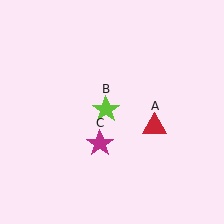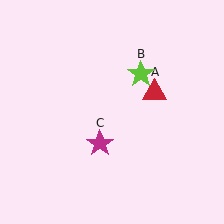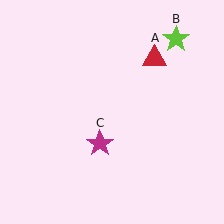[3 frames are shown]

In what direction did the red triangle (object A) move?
The red triangle (object A) moved up.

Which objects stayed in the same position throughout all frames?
Magenta star (object C) remained stationary.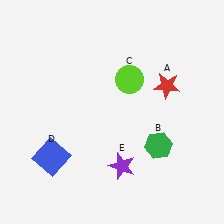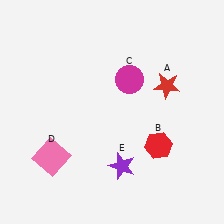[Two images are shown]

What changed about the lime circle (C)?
In Image 1, C is lime. In Image 2, it changed to magenta.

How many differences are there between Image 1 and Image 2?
There are 3 differences between the two images.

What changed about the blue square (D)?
In Image 1, D is blue. In Image 2, it changed to pink.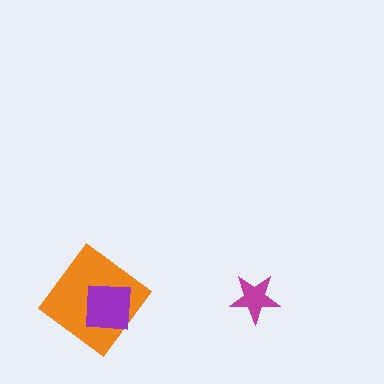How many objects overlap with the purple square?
1 object overlaps with the purple square.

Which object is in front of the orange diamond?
The purple square is in front of the orange diamond.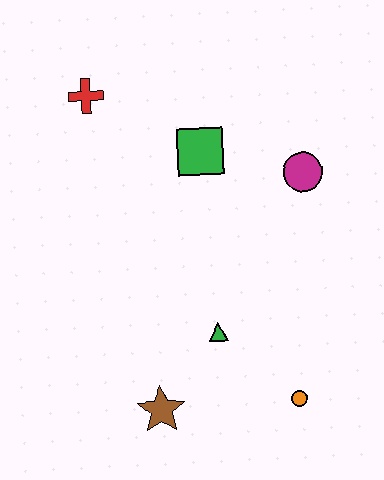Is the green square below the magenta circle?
No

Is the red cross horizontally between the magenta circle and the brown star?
No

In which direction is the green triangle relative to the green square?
The green triangle is below the green square.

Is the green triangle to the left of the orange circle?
Yes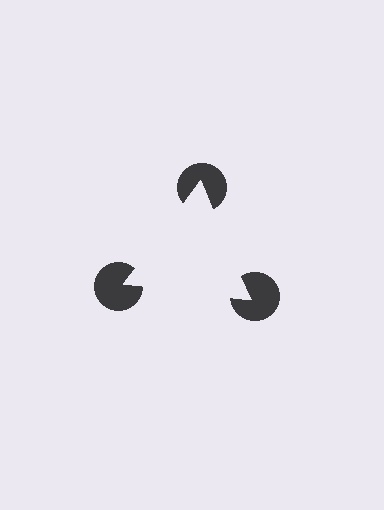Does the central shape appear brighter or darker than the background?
It typically appears slightly brighter than the background, even though no actual brightness change is drawn.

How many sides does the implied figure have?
3 sides.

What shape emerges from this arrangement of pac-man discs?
An illusory triangle — its edges are inferred from the aligned wedge cuts in the pac-man discs, not physically drawn.